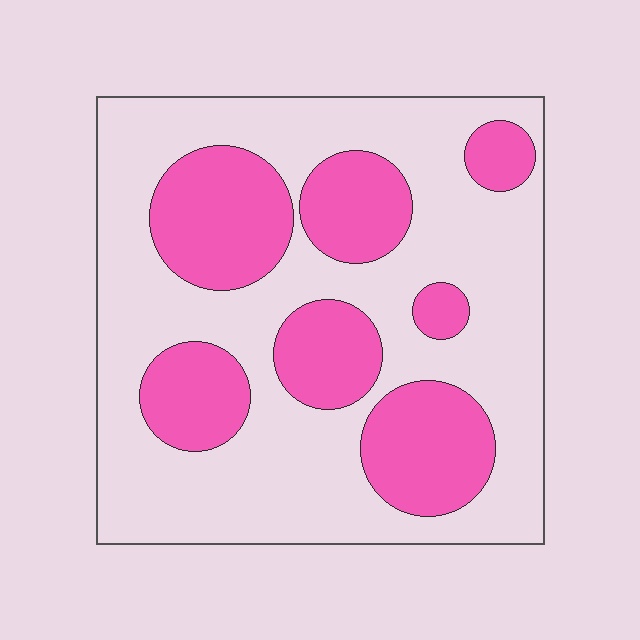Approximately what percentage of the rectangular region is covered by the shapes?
Approximately 35%.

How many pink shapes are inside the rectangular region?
7.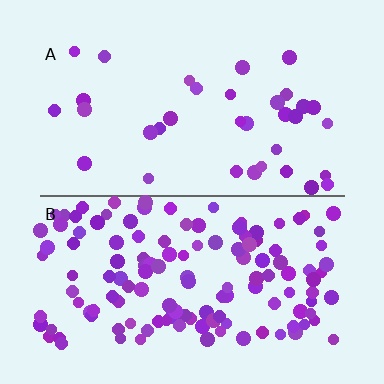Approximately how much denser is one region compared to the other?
Approximately 3.9× — region B over region A.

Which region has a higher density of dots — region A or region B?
B (the bottom).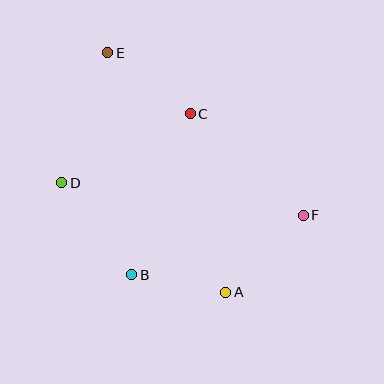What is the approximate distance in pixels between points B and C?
The distance between B and C is approximately 171 pixels.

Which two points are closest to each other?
Points A and B are closest to each other.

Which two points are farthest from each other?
Points A and E are farthest from each other.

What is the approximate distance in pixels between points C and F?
The distance between C and F is approximately 152 pixels.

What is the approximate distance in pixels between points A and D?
The distance between A and D is approximately 197 pixels.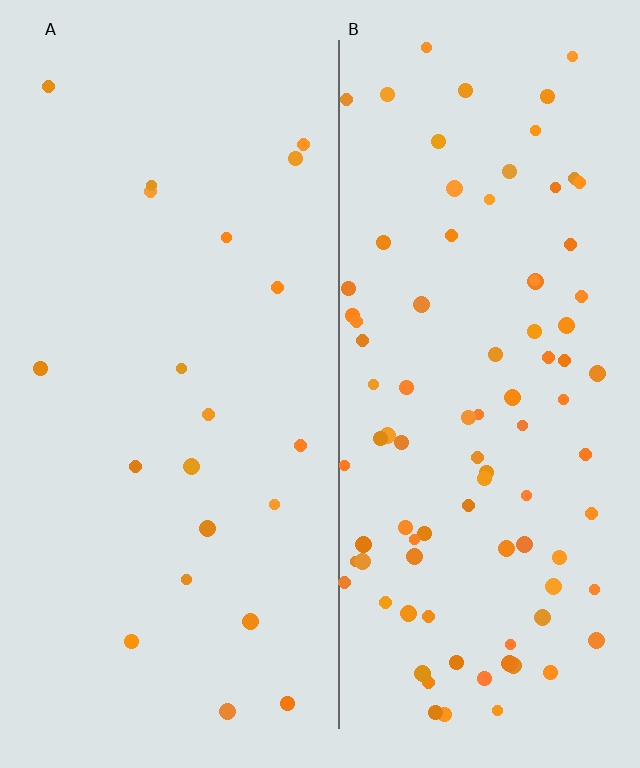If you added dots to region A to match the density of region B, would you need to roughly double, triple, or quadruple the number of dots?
Approximately quadruple.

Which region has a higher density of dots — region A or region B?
B (the right).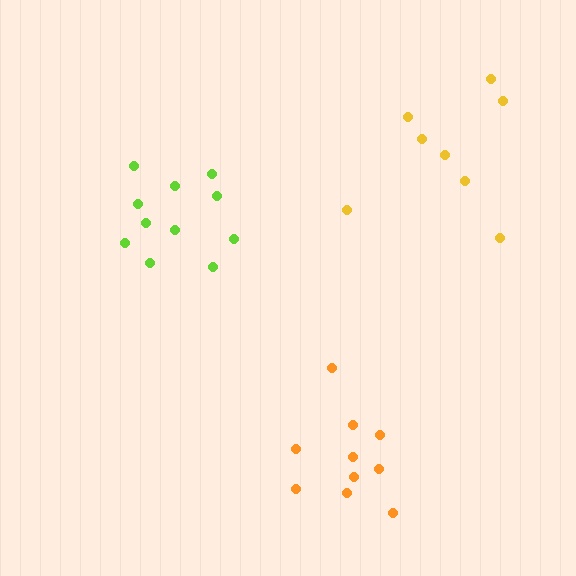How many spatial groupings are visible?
There are 3 spatial groupings.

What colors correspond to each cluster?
The clusters are colored: orange, lime, yellow.